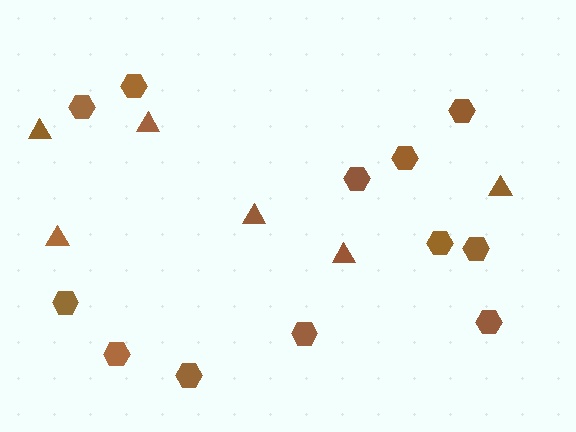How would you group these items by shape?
There are 2 groups: one group of triangles (6) and one group of hexagons (12).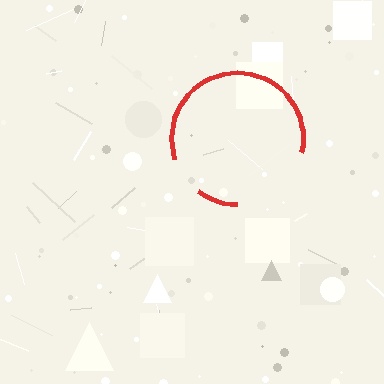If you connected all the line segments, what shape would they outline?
They would outline a circle.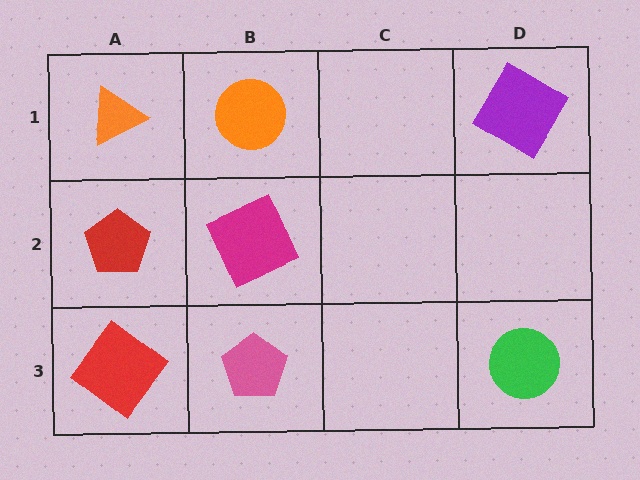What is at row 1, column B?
An orange circle.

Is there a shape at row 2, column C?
No, that cell is empty.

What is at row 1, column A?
An orange triangle.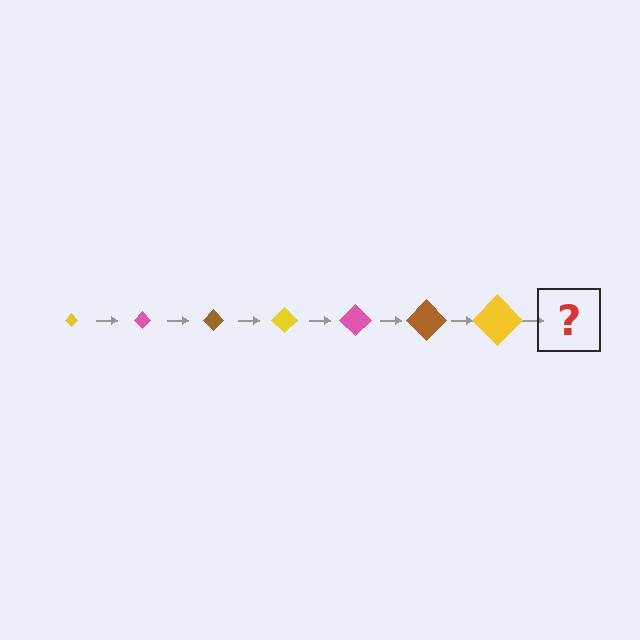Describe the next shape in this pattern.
It should be a pink diamond, larger than the previous one.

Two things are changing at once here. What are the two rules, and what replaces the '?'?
The two rules are that the diamond grows larger each step and the color cycles through yellow, pink, and brown. The '?' should be a pink diamond, larger than the previous one.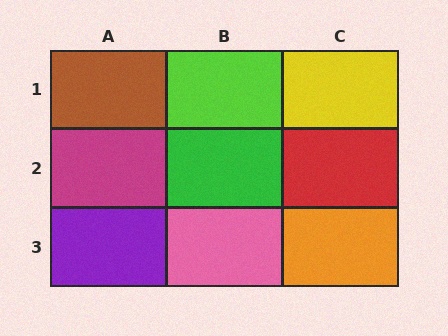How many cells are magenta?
1 cell is magenta.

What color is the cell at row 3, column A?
Purple.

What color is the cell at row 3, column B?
Pink.